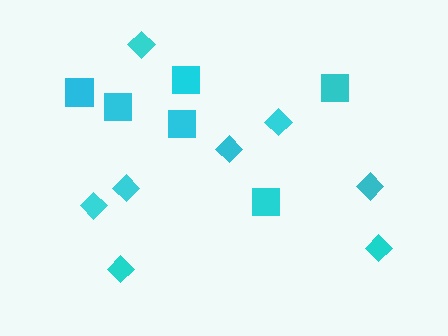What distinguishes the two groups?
There are 2 groups: one group of diamonds (8) and one group of squares (6).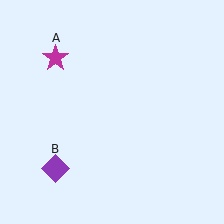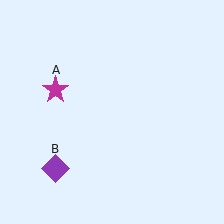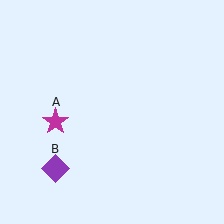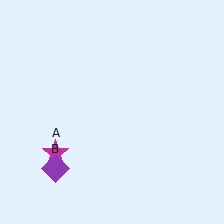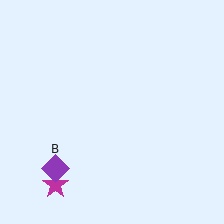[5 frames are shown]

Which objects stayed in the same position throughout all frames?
Purple diamond (object B) remained stationary.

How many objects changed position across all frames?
1 object changed position: magenta star (object A).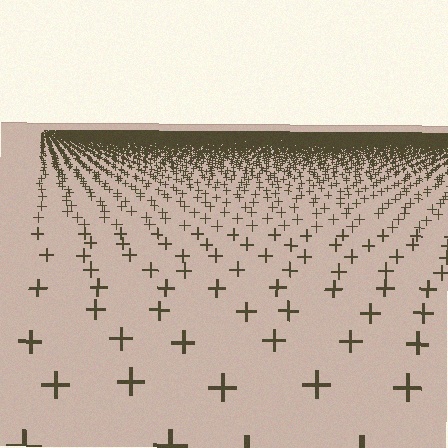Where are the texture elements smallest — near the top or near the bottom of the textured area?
Near the top.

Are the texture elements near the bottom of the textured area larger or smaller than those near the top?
Larger. Near the bottom, elements are closer to the viewer and appear at a bigger on-screen size.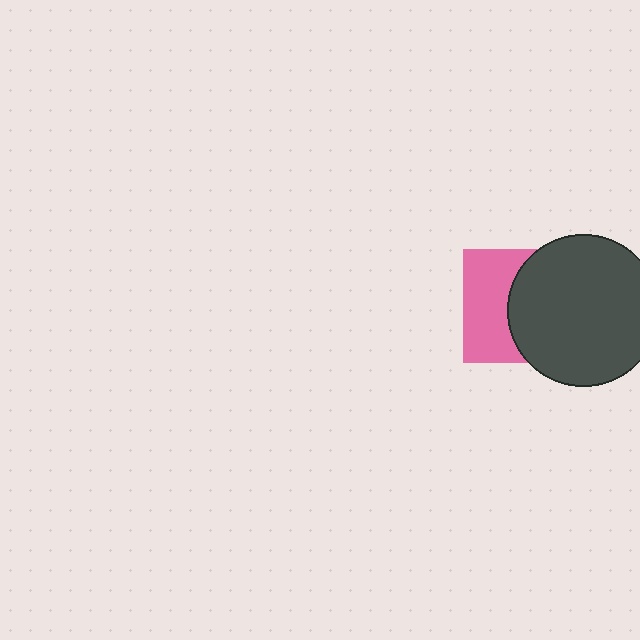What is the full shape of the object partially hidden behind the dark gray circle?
The partially hidden object is a pink square.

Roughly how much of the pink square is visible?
About half of it is visible (roughly 45%).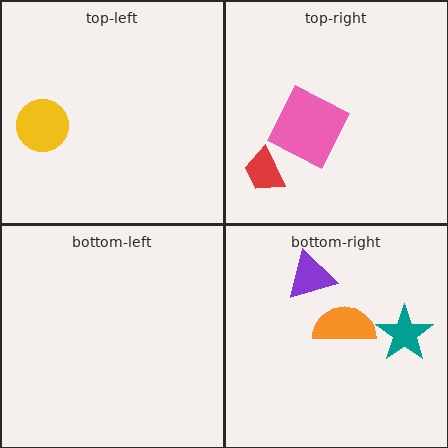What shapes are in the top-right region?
The pink square, the red trapezoid.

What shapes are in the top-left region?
The yellow circle.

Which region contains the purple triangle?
The bottom-right region.